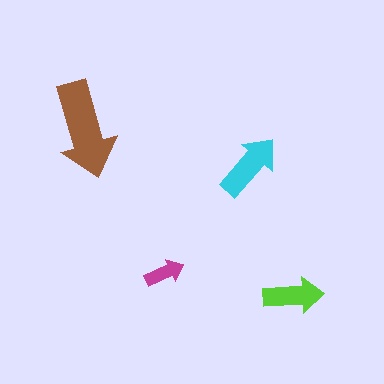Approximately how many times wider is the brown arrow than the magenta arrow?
About 2.5 times wider.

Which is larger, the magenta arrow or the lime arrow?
The lime one.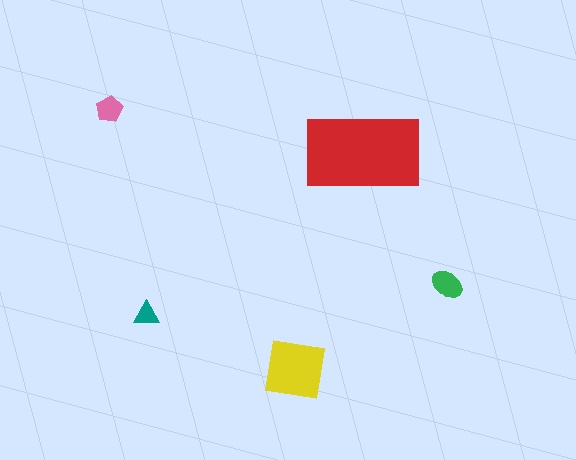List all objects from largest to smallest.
The red rectangle, the yellow square, the green ellipse, the pink pentagon, the teal triangle.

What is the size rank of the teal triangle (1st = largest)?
5th.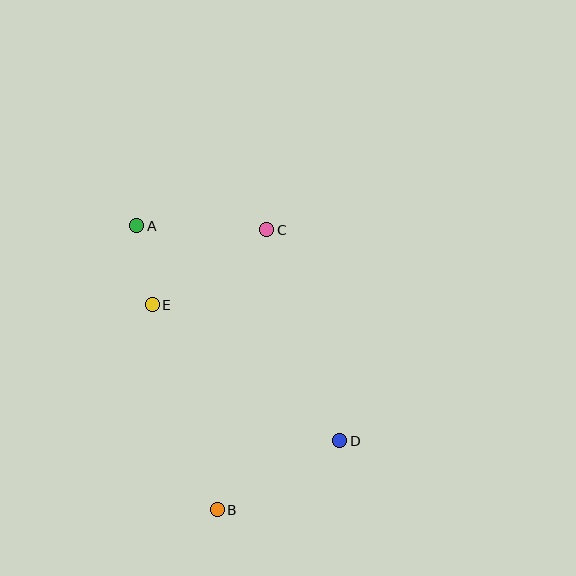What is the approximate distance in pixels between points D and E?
The distance between D and E is approximately 231 pixels.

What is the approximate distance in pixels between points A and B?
The distance between A and B is approximately 295 pixels.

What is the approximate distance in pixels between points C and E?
The distance between C and E is approximately 137 pixels.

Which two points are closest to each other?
Points A and E are closest to each other.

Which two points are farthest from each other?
Points A and D are farthest from each other.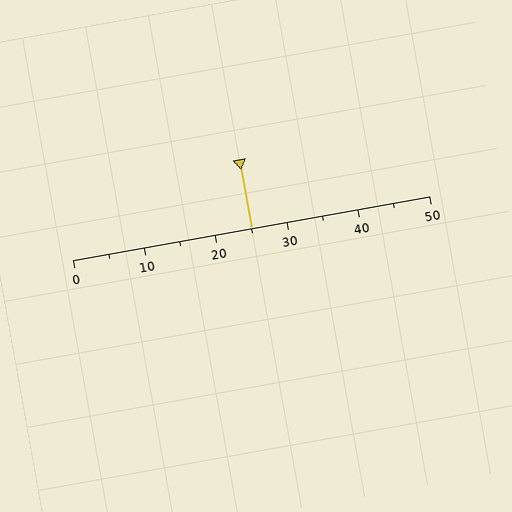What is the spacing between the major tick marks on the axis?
The major ticks are spaced 10 apart.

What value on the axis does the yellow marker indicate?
The marker indicates approximately 25.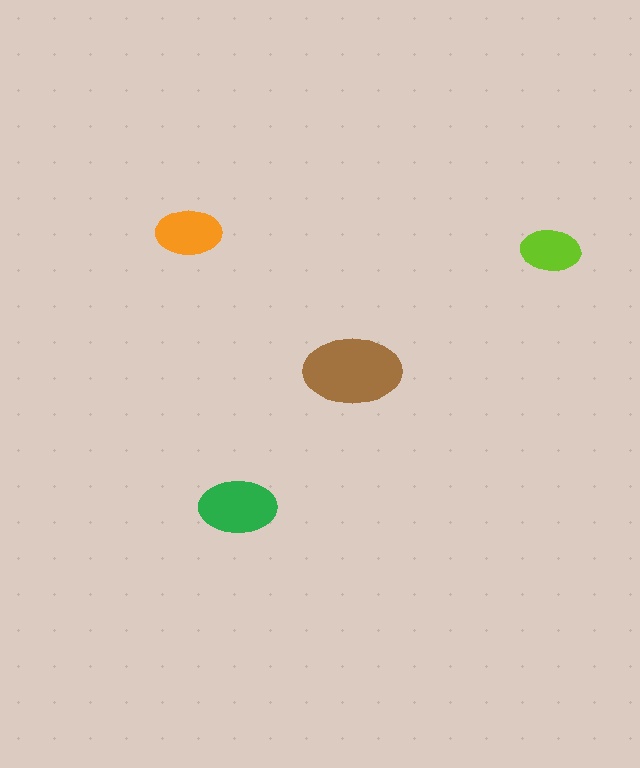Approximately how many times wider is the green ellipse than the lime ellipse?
About 1.5 times wider.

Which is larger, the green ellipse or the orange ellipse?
The green one.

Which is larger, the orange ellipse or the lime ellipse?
The orange one.